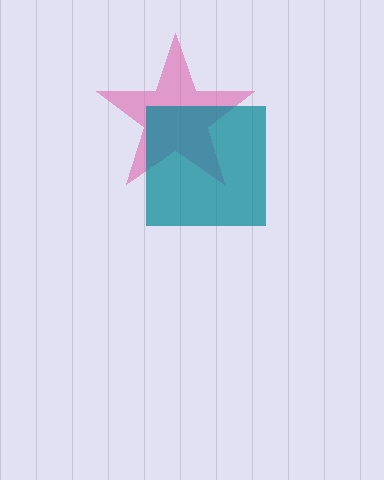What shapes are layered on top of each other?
The layered shapes are: a pink star, a teal square.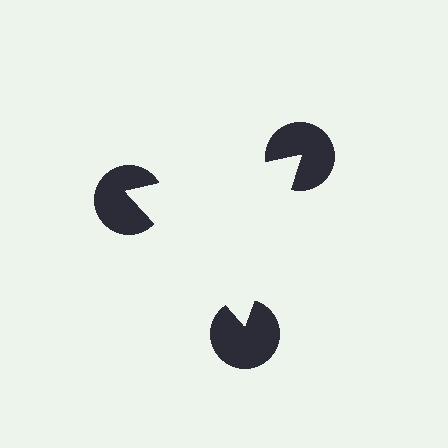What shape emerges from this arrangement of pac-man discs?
An illusory triangle — its edges are inferred from the aligned wedge cuts in the pac-man discs, not physically drawn.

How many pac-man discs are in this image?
There are 3 — one at each vertex of the illusory triangle.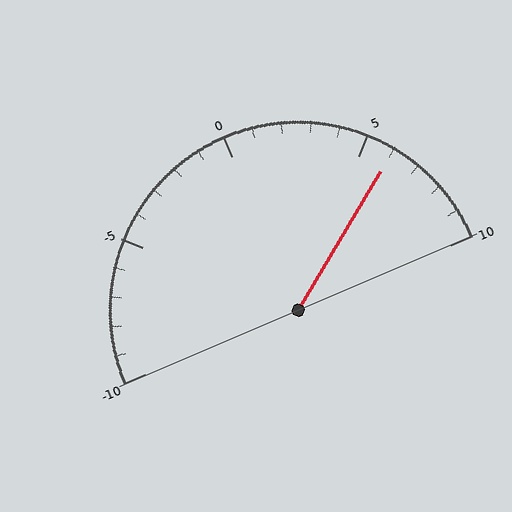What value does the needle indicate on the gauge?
The needle indicates approximately 6.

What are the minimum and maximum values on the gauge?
The gauge ranges from -10 to 10.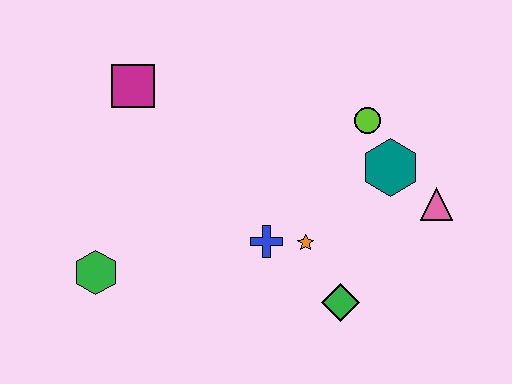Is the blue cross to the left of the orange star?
Yes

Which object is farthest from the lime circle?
The green hexagon is farthest from the lime circle.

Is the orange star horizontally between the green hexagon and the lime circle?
Yes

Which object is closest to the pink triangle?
The teal hexagon is closest to the pink triangle.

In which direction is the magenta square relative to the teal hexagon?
The magenta square is to the left of the teal hexagon.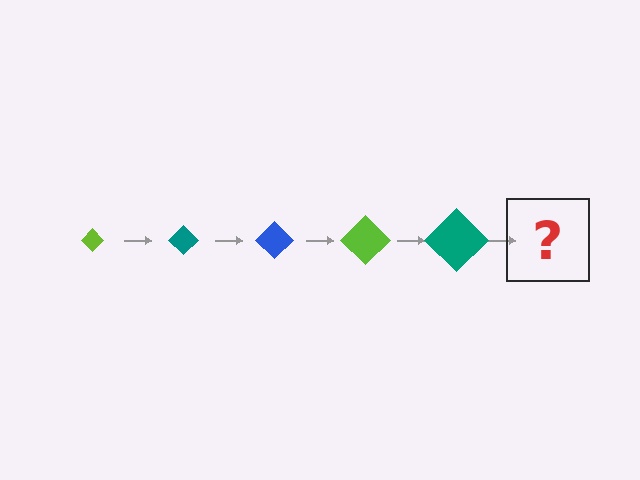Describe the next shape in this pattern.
It should be a blue diamond, larger than the previous one.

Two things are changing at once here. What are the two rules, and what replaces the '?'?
The two rules are that the diamond grows larger each step and the color cycles through lime, teal, and blue. The '?' should be a blue diamond, larger than the previous one.